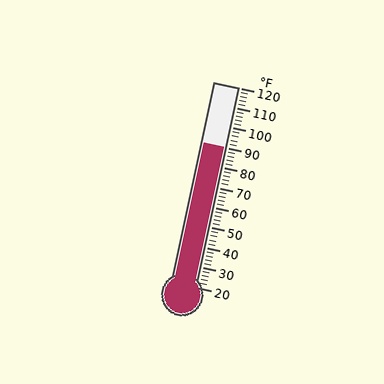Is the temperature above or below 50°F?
The temperature is above 50°F.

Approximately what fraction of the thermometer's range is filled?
The thermometer is filled to approximately 70% of its range.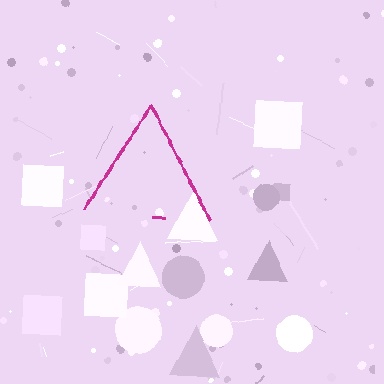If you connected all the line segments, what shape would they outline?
They would outline a triangle.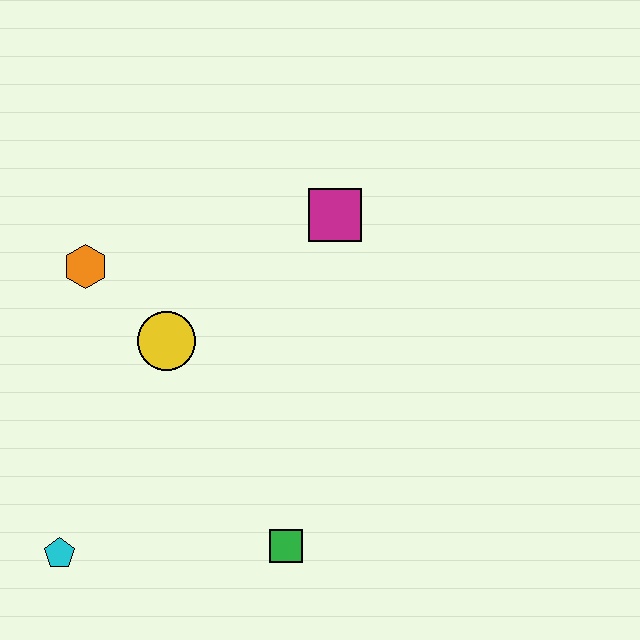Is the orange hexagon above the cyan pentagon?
Yes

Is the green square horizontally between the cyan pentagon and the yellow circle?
No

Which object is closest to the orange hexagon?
The yellow circle is closest to the orange hexagon.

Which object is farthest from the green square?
The orange hexagon is farthest from the green square.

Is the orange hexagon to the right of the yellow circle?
No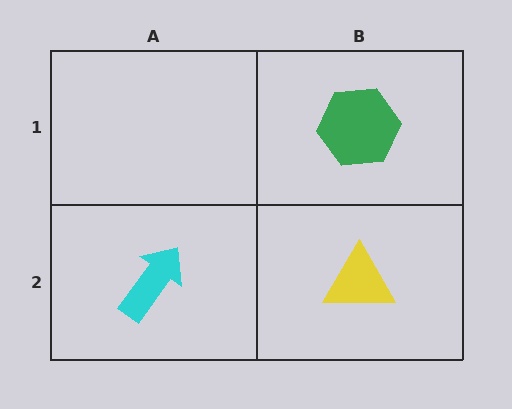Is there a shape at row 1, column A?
No, that cell is empty.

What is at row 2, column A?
A cyan arrow.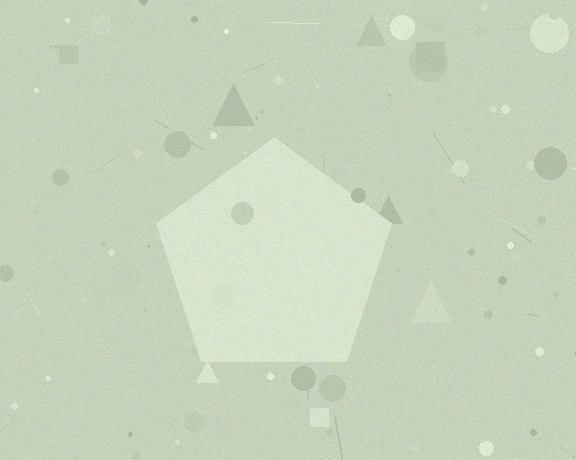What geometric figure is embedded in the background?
A pentagon is embedded in the background.